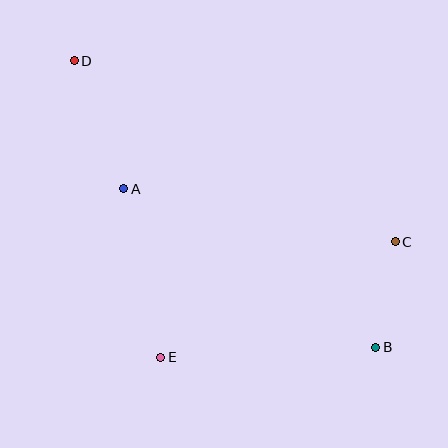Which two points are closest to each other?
Points B and C are closest to each other.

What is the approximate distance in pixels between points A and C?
The distance between A and C is approximately 277 pixels.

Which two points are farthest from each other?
Points B and D are farthest from each other.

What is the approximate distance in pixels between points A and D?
The distance between A and D is approximately 137 pixels.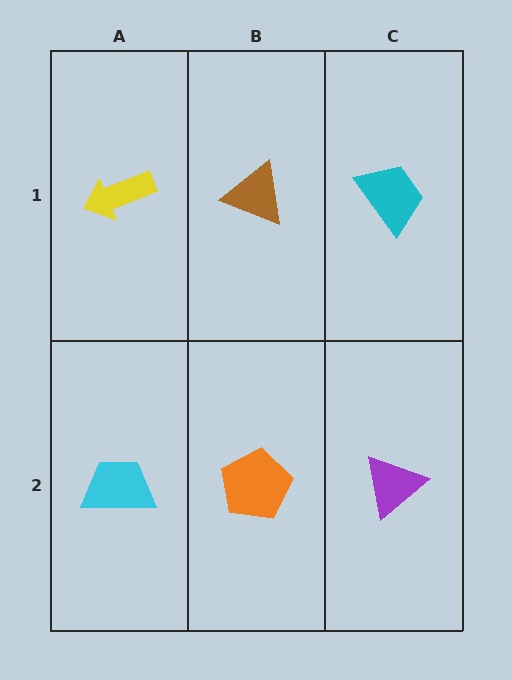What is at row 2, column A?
A cyan trapezoid.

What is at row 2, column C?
A purple triangle.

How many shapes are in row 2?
3 shapes.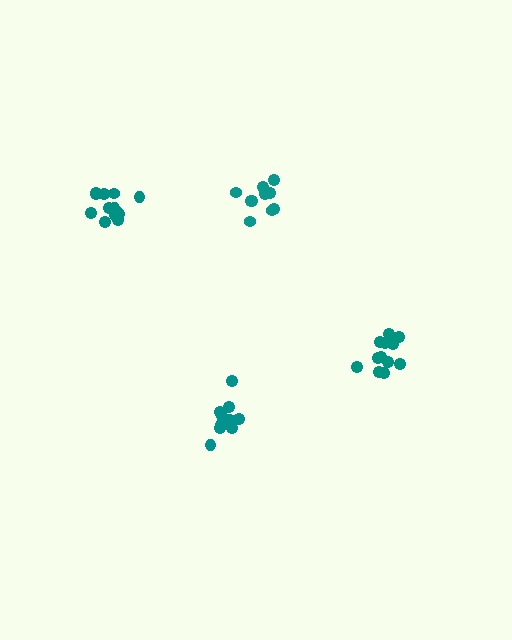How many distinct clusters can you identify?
There are 4 distinct clusters.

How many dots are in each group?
Group 1: 13 dots, Group 2: 11 dots, Group 3: 12 dots, Group 4: 10 dots (46 total).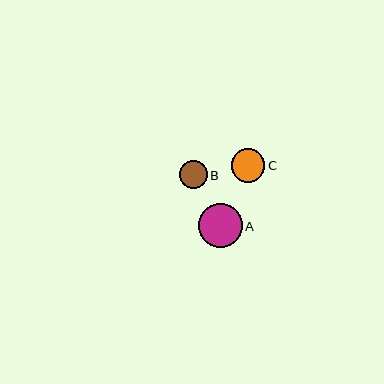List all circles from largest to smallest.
From largest to smallest: A, C, B.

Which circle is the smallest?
Circle B is the smallest with a size of approximately 28 pixels.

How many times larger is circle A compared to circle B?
Circle A is approximately 1.6 times the size of circle B.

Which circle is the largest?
Circle A is the largest with a size of approximately 44 pixels.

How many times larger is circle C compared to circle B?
Circle C is approximately 1.2 times the size of circle B.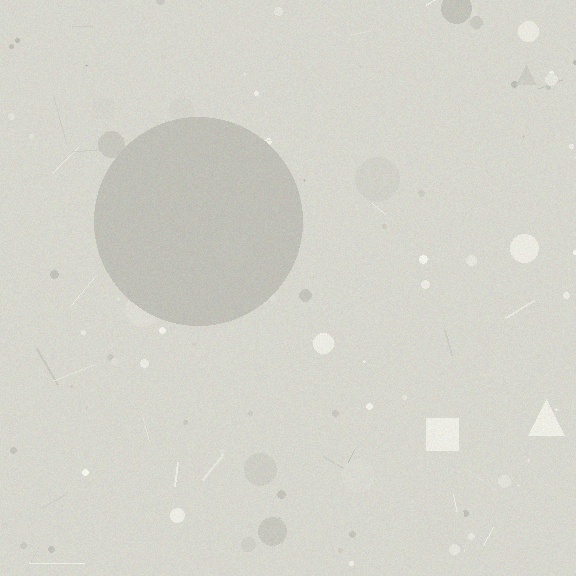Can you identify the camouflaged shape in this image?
The camouflaged shape is a circle.